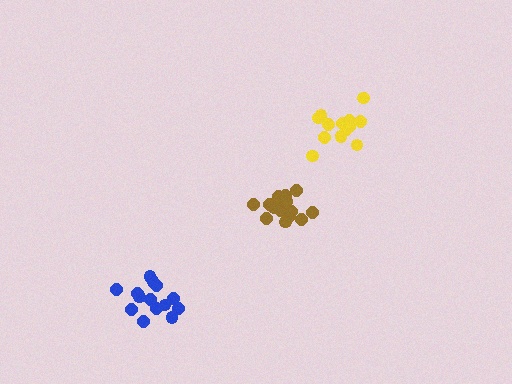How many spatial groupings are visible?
There are 3 spatial groupings.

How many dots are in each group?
Group 1: 14 dots, Group 2: 17 dots, Group 3: 13 dots (44 total).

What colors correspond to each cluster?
The clusters are colored: blue, brown, yellow.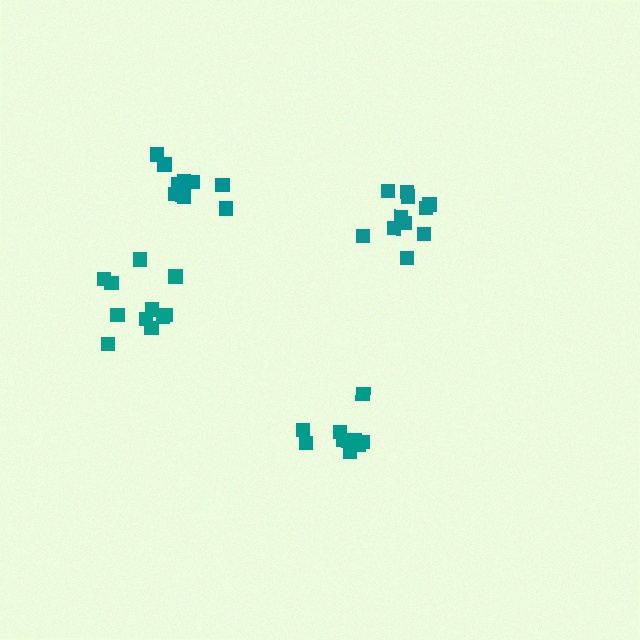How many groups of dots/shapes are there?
There are 4 groups.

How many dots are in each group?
Group 1: 10 dots, Group 2: 10 dots, Group 3: 11 dots, Group 4: 11 dots (42 total).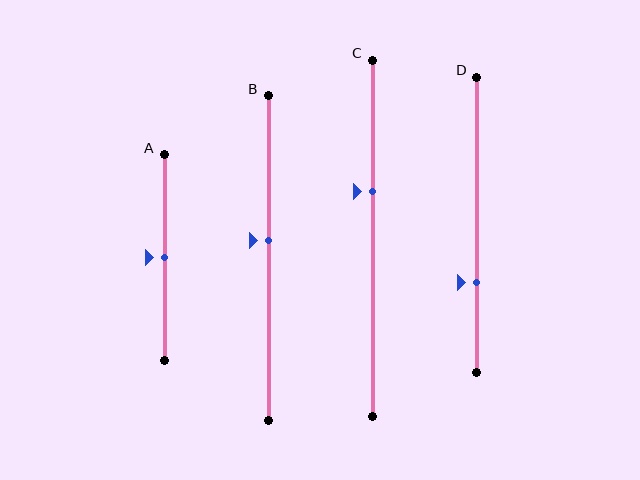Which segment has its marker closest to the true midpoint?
Segment A has its marker closest to the true midpoint.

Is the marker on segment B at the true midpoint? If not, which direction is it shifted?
No, the marker on segment B is shifted upward by about 5% of the segment length.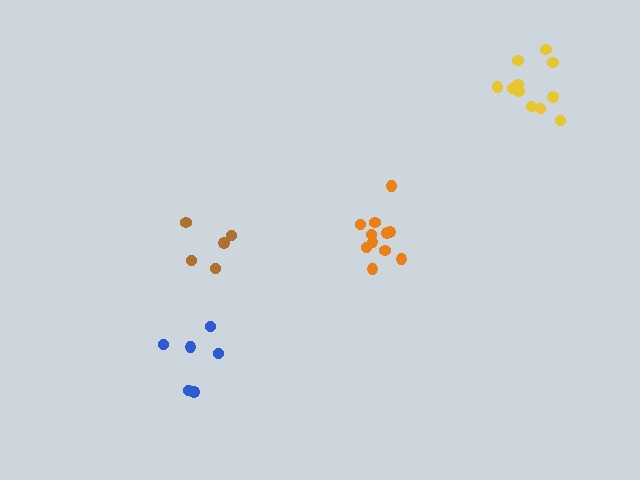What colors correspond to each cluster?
The clusters are colored: brown, blue, yellow, orange.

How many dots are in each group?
Group 1: 5 dots, Group 2: 6 dots, Group 3: 11 dots, Group 4: 11 dots (33 total).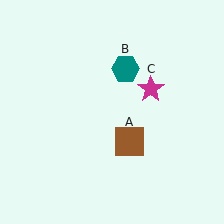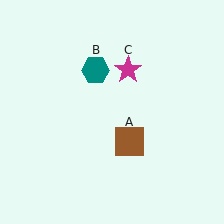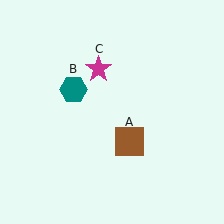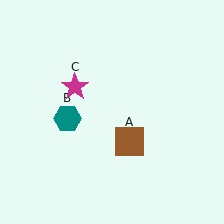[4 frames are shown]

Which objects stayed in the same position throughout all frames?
Brown square (object A) remained stationary.